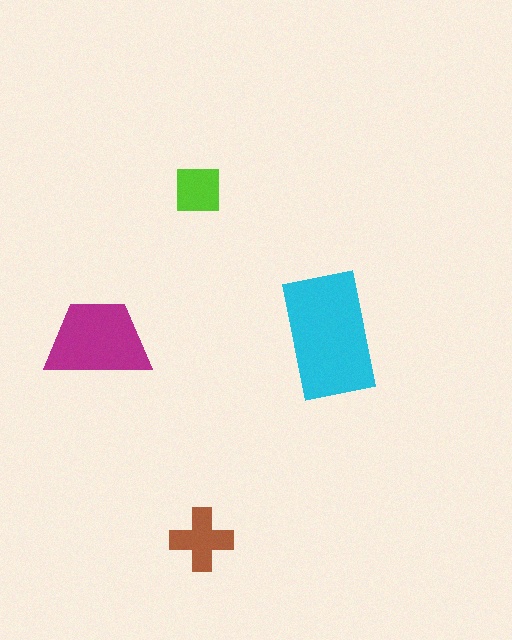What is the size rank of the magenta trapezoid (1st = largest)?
2nd.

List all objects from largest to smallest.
The cyan rectangle, the magenta trapezoid, the brown cross, the lime square.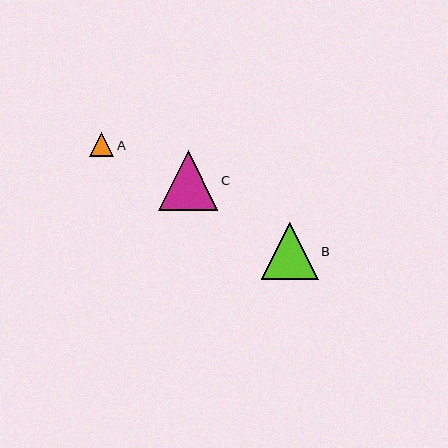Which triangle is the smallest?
Triangle A is the smallest with a size of approximately 24 pixels.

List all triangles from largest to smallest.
From largest to smallest: C, B, A.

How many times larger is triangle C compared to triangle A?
Triangle C is approximately 2.5 times the size of triangle A.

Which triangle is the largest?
Triangle C is the largest with a size of approximately 59 pixels.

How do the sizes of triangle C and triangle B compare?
Triangle C and triangle B are approximately the same size.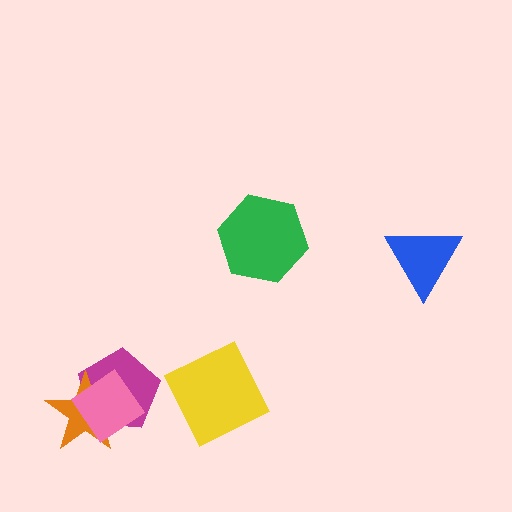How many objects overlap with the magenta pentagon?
2 objects overlap with the magenta pentagon.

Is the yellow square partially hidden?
No, no other shape covers it.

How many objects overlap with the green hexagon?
0 objects overlap with the green hexagon.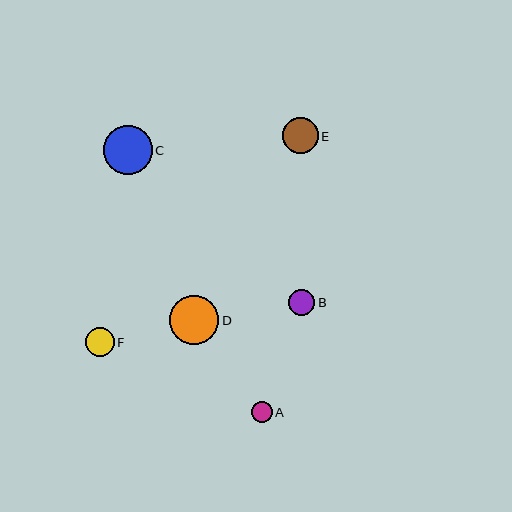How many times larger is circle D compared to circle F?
Circle D is approximately 1.7 times the size of circle F.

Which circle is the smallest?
Circle A is the smallest with a size of approximately 21 pixels.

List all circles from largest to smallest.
From largest to smallest: C, D, E, F, B, A.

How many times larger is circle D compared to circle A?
Circle D is approximately 2.3 times the size of circle A.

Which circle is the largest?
Circle C is the largest with a size of approximately 49 pixels.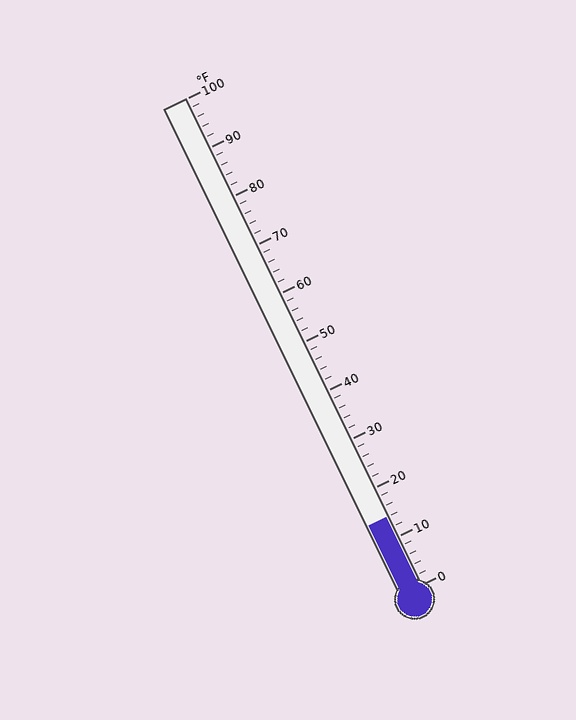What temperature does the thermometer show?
The thermometer shows approximately 14°F.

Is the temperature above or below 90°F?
The temperature is below 90°F.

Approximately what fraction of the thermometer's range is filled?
The thermometer is filled to approximately 15% of its range.